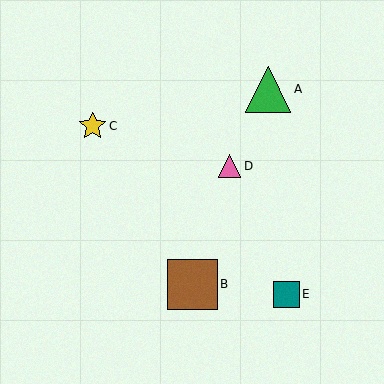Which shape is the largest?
The brown square (labeled B) is the largest.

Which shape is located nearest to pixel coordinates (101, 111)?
The yellow star (labeled C) at (93, 126) is nearest to that location.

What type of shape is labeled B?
Shape B is a brown square.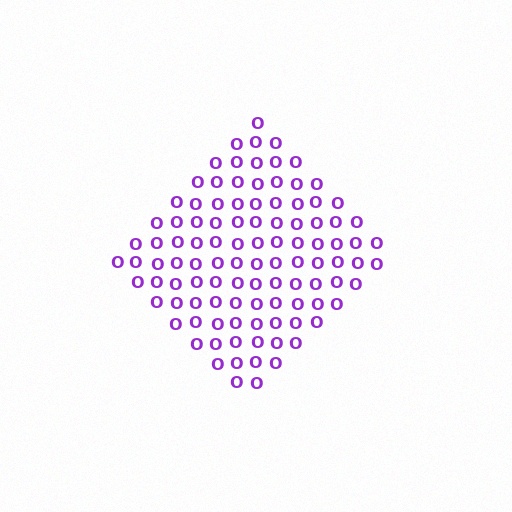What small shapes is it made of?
It is made of small letter O's.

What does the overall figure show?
The overall figure shows a diamond.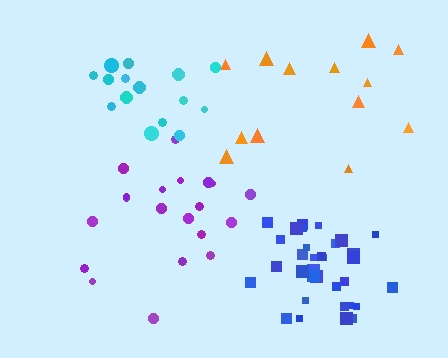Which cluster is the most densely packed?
Blue.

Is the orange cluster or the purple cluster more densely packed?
Purple.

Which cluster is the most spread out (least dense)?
Orange.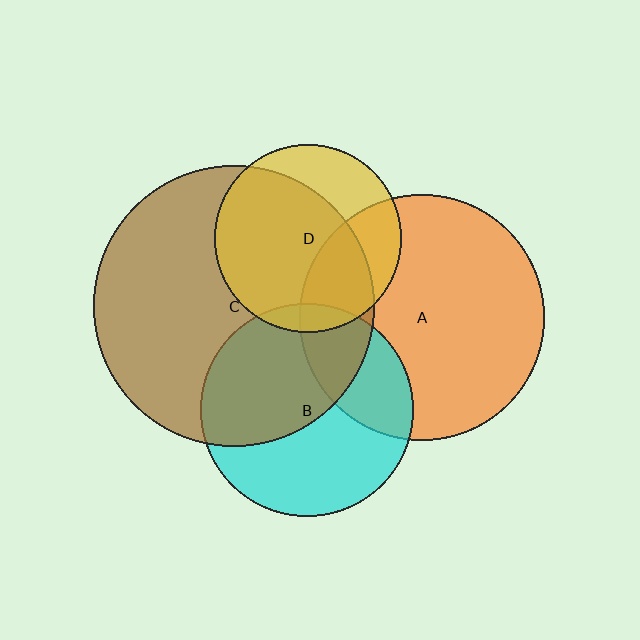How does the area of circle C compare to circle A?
Approximately 1.3 times.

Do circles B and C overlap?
Yes.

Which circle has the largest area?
Circle C (brown).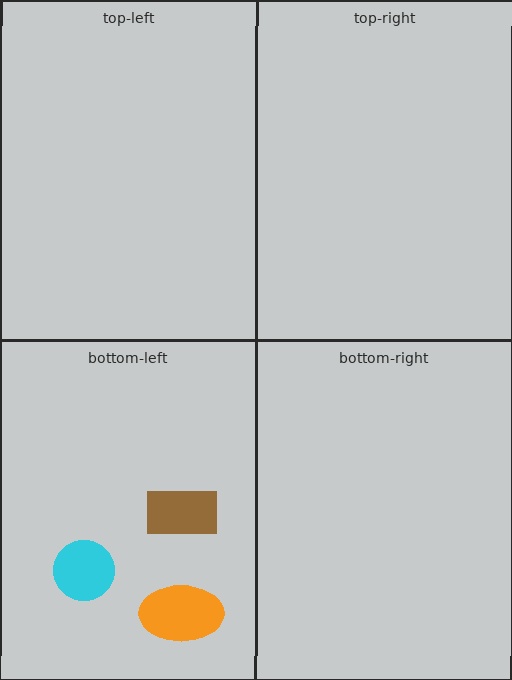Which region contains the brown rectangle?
The bottom-left region.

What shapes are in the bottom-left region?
The orange ellipse, the brown rectangle, the cyan circle.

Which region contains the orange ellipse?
The bottom-left region.